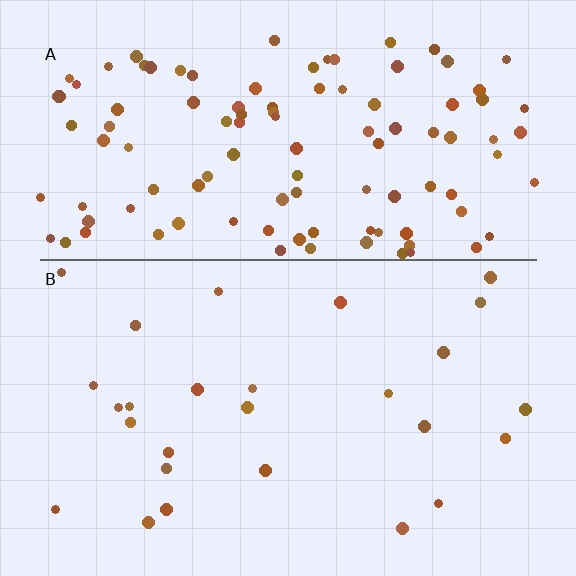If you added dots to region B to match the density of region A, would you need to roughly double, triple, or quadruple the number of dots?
Approximately quadruple.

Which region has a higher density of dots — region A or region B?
A (the top).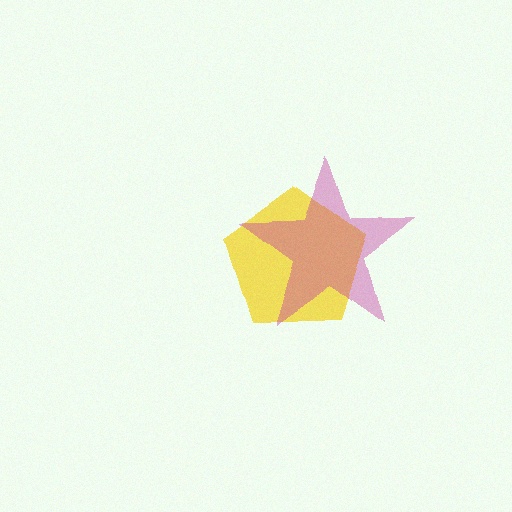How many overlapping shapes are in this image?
There are 2 overlapping shapes in the image.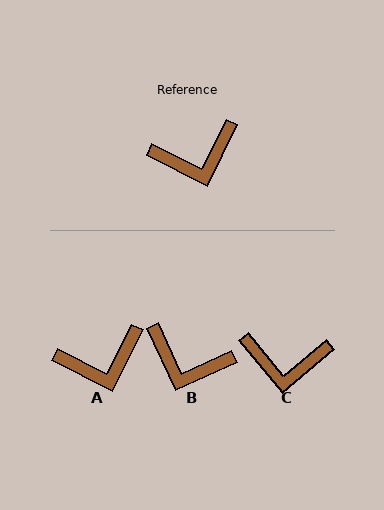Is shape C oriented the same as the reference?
No, it is off by about 24 degrees.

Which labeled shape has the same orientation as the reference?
A.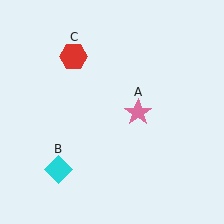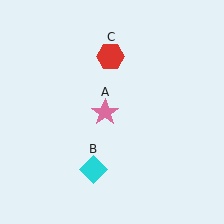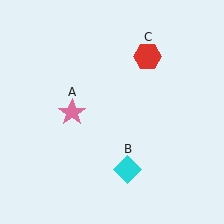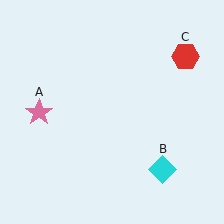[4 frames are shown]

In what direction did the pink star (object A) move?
The pink star (object A) moved left.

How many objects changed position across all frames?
3 objects changed position: pink star (object A), cyan diamond (object B), red hexagon (object C).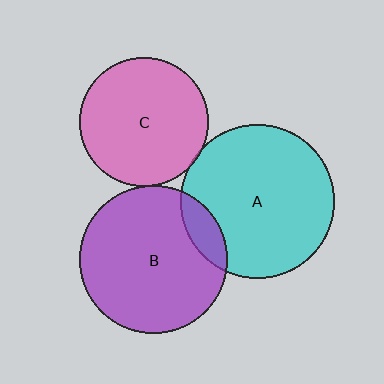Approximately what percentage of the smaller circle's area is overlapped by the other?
Approximately 5%.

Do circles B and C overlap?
Yes.